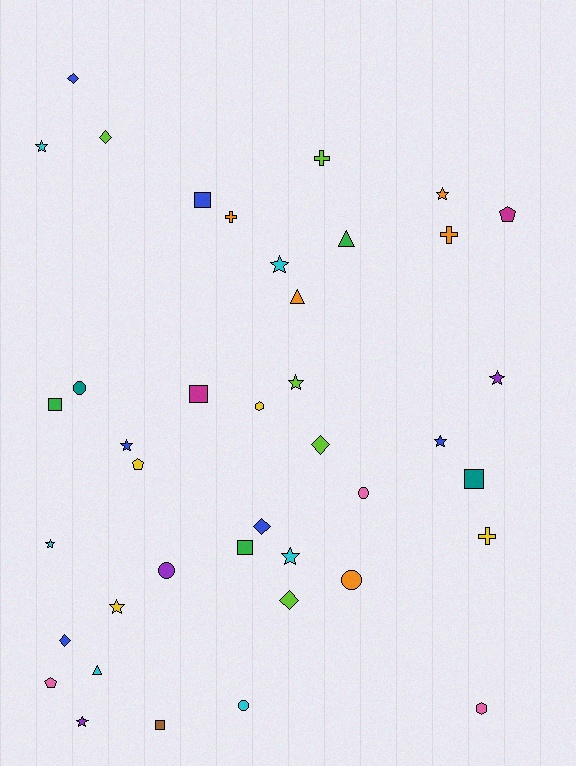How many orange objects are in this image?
There are 5 orange objects.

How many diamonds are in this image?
There are 6 diamonds.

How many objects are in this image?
There are 40 objects.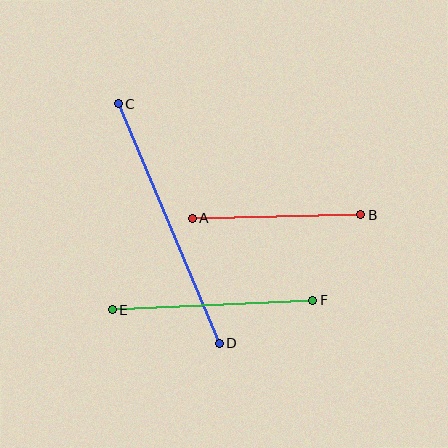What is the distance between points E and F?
The distance is approximately 201 pixels.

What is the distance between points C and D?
The distance is approximately 260 pixels.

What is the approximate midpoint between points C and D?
The midpoint is at approximately (169, 224) pixels.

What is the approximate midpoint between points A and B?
The midpoint is at approximately (276, 216) pixels.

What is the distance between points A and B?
The distance is approximately 169 pixels.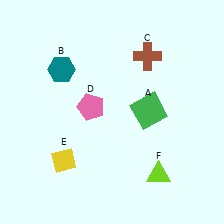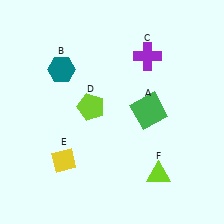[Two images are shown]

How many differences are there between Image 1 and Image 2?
There are 2 differences between the two images.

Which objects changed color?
C changed from brown to purple. D changed from pink to lime.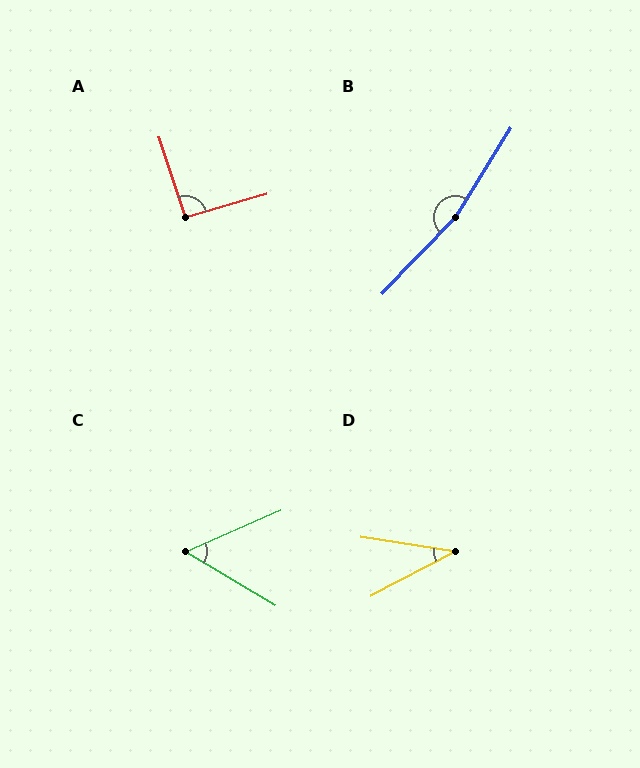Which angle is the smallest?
D, at approximately 36 degrees.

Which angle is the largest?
B, at approximately 168 degrees.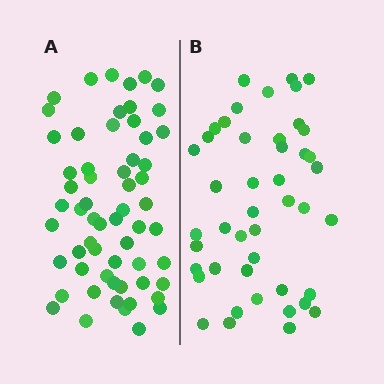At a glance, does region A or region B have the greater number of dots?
Region A (the left region) has more dots.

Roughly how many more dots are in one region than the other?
Region A has approximately 15 more dots than region B.